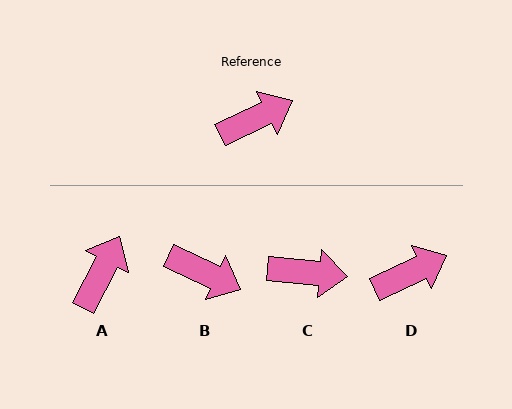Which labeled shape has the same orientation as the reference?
D.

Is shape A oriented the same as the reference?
No, it is off by about 37 degrees.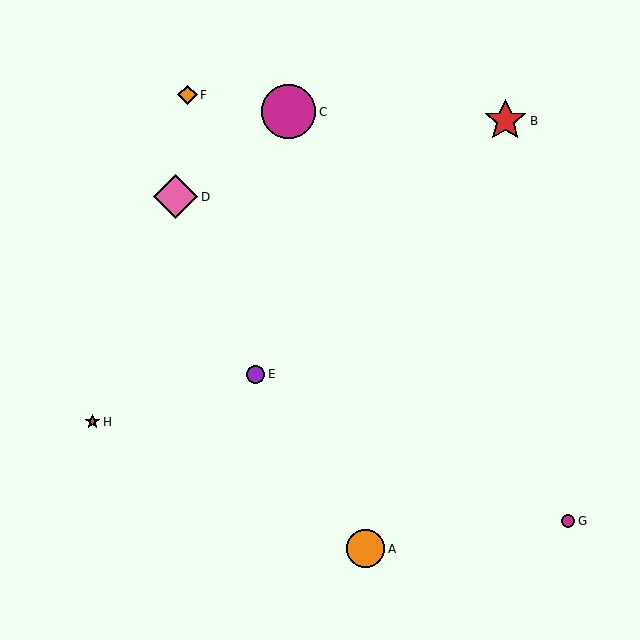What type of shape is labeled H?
Shape H is a brown star.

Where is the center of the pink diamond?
The center of the pink diamond is at (176, 197).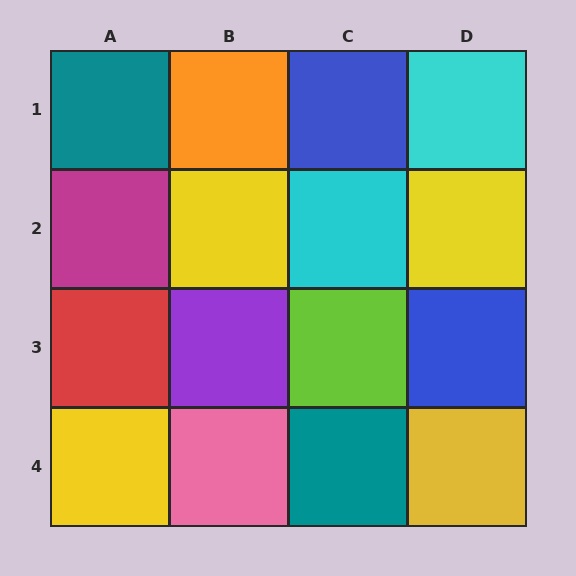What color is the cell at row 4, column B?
Pink.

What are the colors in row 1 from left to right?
Teal, orange, blue, cyan.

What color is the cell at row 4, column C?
Teal.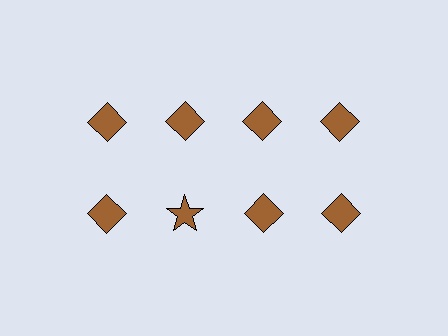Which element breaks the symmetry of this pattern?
The brown star in the second row, second from left column breaks the symmetry. All other shapes are brown diamonds.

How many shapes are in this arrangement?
There are 8 shapes arranged in a grid pattern.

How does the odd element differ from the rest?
It has a different shape: star instead of diamond.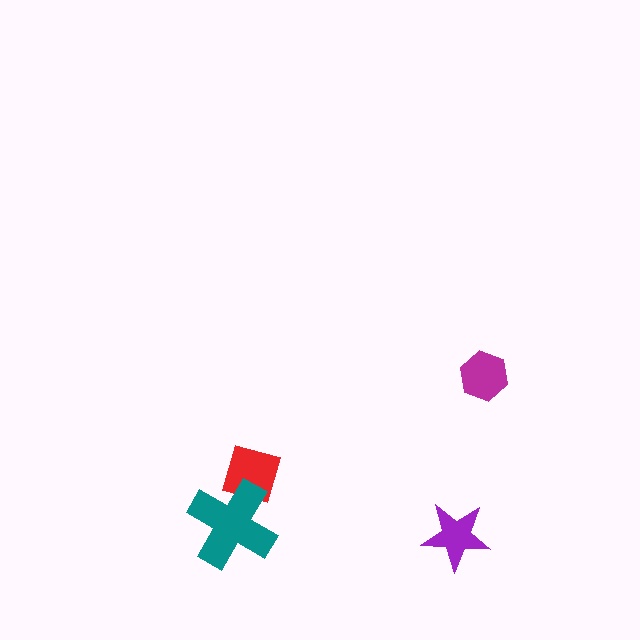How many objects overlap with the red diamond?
1 object overlaps with the red diamond.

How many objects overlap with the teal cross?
1 object overlaps with the teal cross.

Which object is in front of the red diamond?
The teal cross is in front of the red diamond.